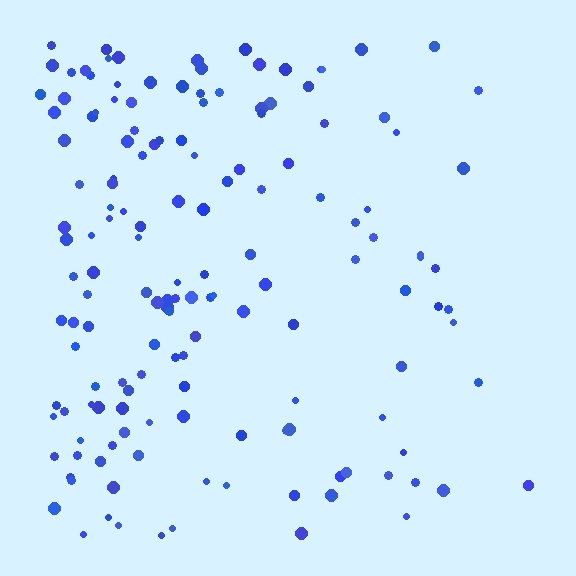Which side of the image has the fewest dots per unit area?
The right.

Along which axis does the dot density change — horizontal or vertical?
Horizontal.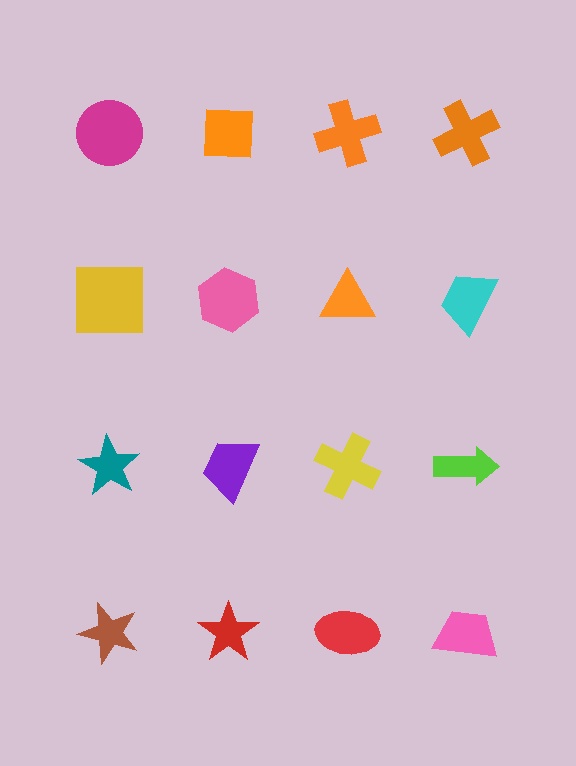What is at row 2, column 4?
A cyan trapezoid.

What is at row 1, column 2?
An orange square.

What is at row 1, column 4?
An orange cross.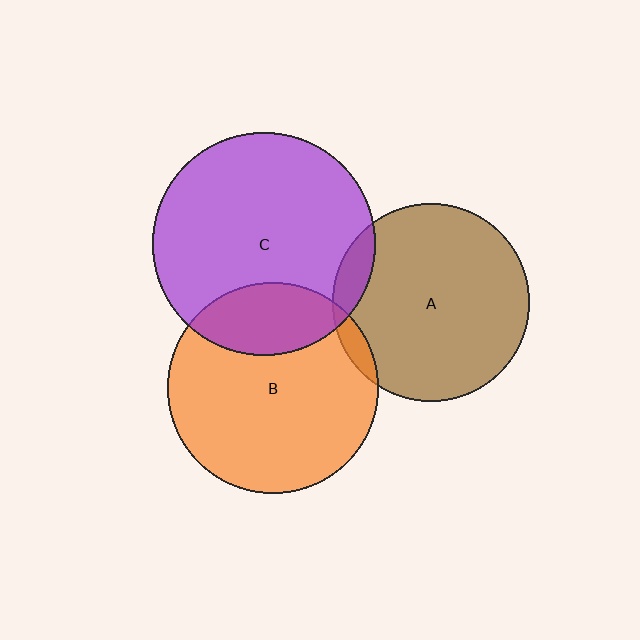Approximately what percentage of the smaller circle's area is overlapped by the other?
Approximately 10%.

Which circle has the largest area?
Circle C (purple).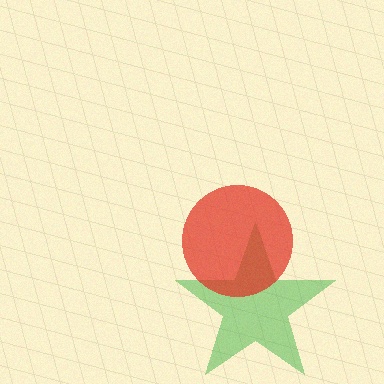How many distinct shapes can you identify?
There are 2 distinct shapes: a green star, a red circle.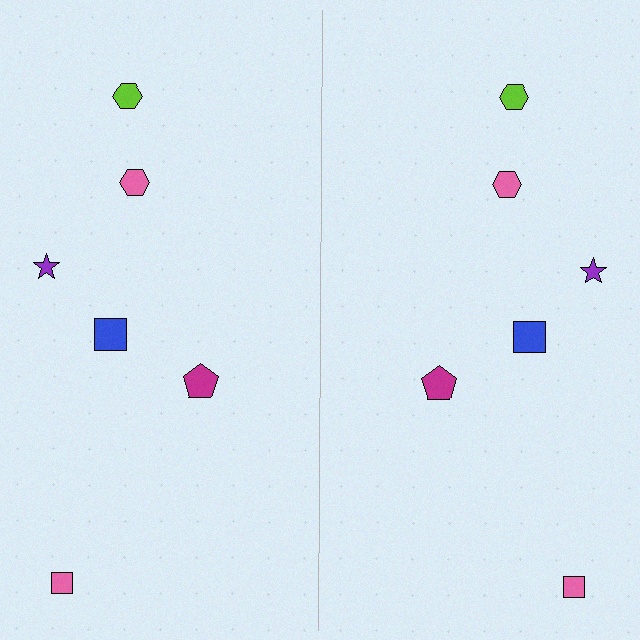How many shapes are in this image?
There are 12 shapes in this image.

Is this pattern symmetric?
Yes, this pattern has bilateral (reflection) symmetry.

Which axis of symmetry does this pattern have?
The pattern has a vertical axis of symmetry running through the center of the image.